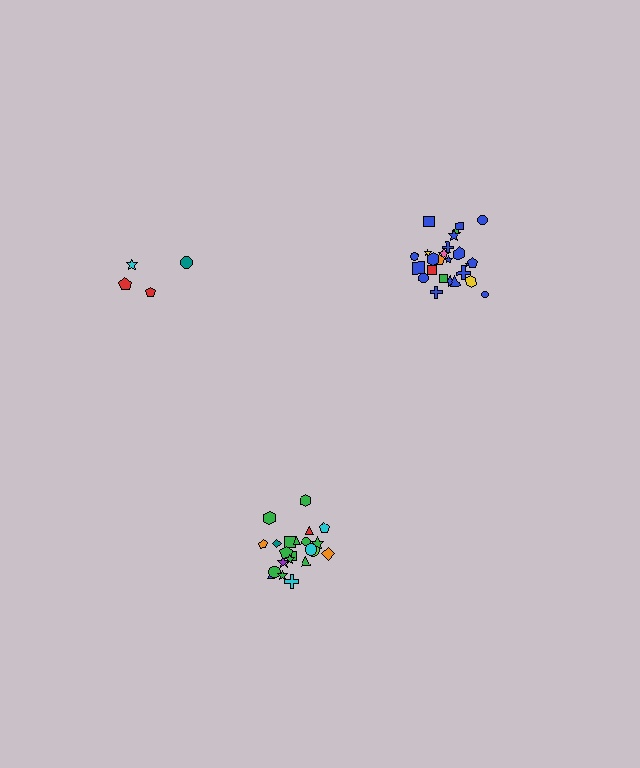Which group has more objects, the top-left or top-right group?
The top-right group.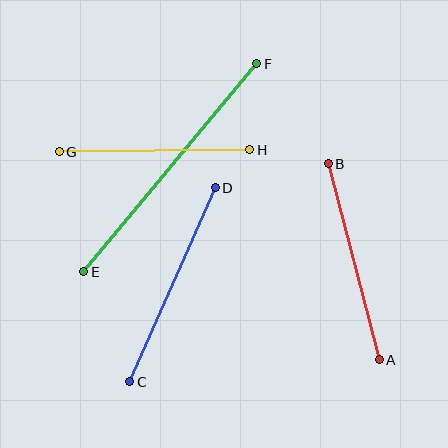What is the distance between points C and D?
The distance is approximately 212 pixels.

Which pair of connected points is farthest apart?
Points E and F are farthest apart.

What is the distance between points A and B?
The distance is approximately 203 pixels.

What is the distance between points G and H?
The distance is approximately 191 pixels.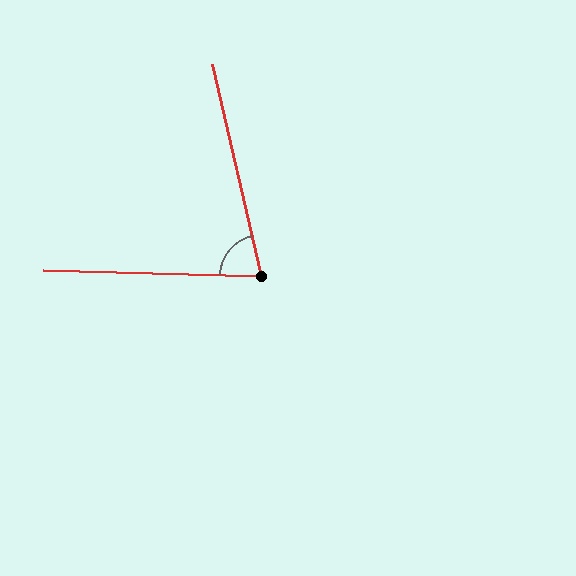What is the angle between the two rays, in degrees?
Approximately 76 degrees.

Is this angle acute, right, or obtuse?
It is acute.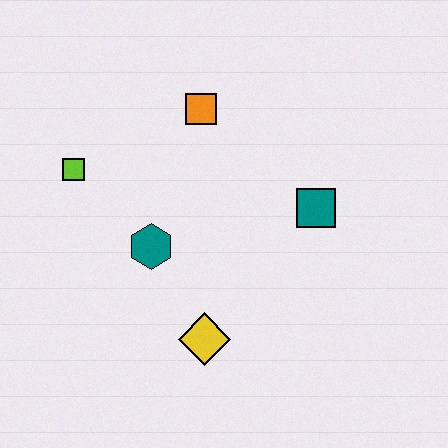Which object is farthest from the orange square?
The yellow diamond is farthest from the orange square.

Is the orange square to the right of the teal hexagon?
Yes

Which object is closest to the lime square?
The teal hexagon is closest to the lime square.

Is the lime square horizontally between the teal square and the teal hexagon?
No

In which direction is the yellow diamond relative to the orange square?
The yellow diamond is below the orange square.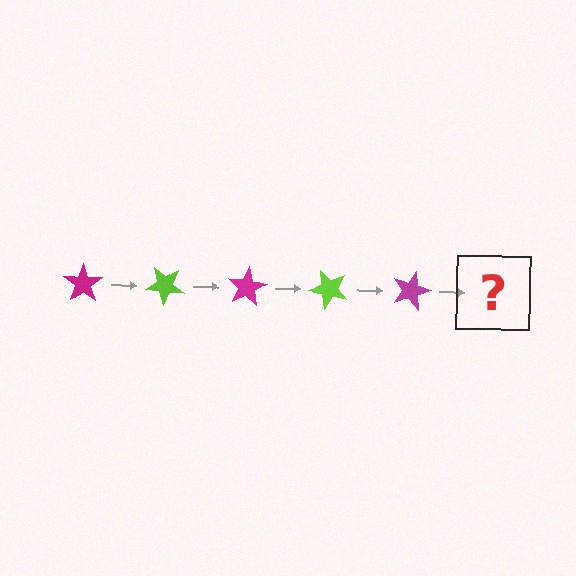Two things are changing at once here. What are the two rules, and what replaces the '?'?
The two rules are that it rotates 40 degrees each step and the color cycles through magenta and lime. The '?' should be a lime star, rotated 200 degrees from the start.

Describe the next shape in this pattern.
It should be a lime star, rotated 200 degrees from the start.